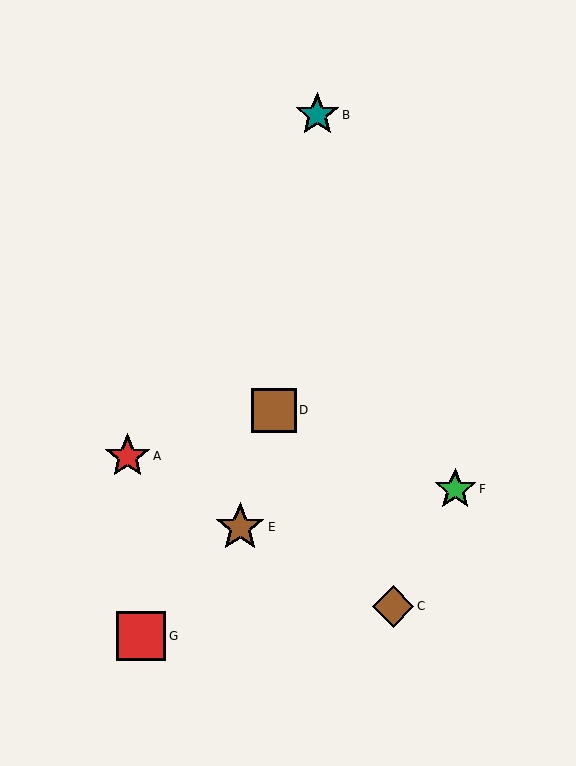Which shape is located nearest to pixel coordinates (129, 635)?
The red square (labeled G) at (141, 636) is nearest to that location.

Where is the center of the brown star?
The center of the brown star is at (240, 527).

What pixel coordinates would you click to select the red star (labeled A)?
Click at (128, 456) to select the red star A.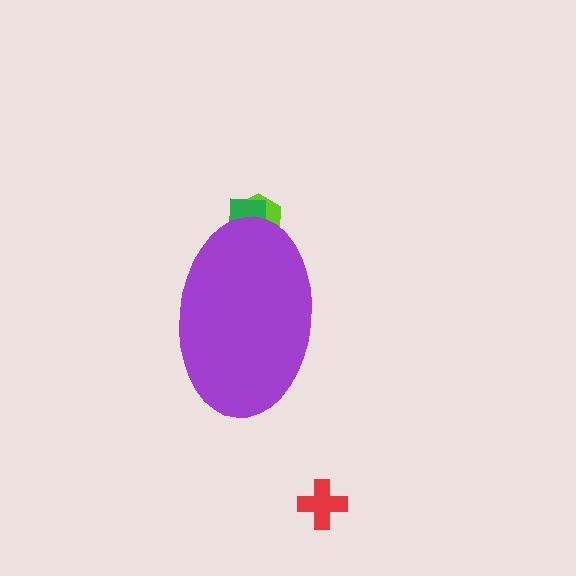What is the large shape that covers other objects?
A purple ellipse.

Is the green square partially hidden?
Yes, the green square is partially hidden behind the purple ellipse.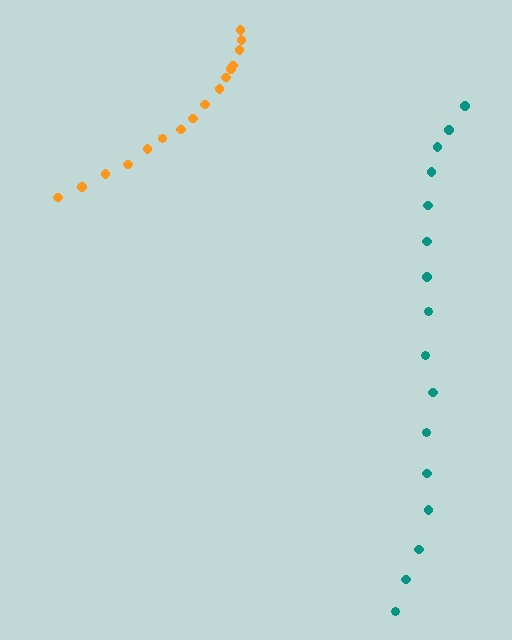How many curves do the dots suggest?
There are 2 distinct paths.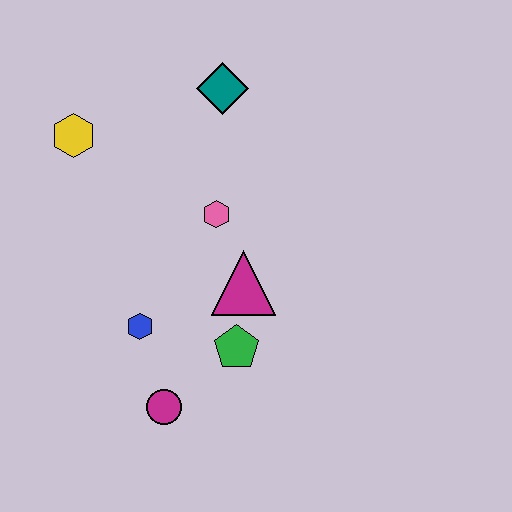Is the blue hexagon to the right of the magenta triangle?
No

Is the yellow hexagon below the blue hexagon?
No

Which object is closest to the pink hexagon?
The magenta triangle is closest to the pink hexagon.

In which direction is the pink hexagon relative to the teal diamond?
The pink hexagon is below the teal diamond.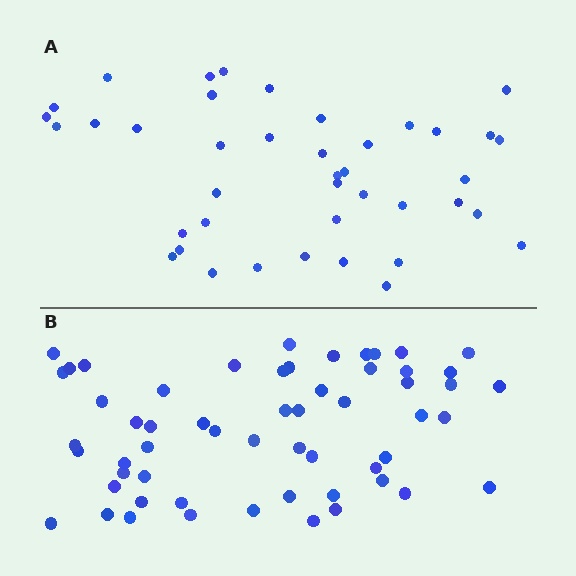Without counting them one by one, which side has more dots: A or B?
Region B (the bottom region) has more dots.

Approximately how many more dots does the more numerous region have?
Region B has approximately 15 more dots than region A.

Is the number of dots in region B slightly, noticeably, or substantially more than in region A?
Region B has noticeably more, but not dramatically so. The ratio is roughly 1.4 to 1.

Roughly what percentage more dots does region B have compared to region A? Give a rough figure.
About 40% more.